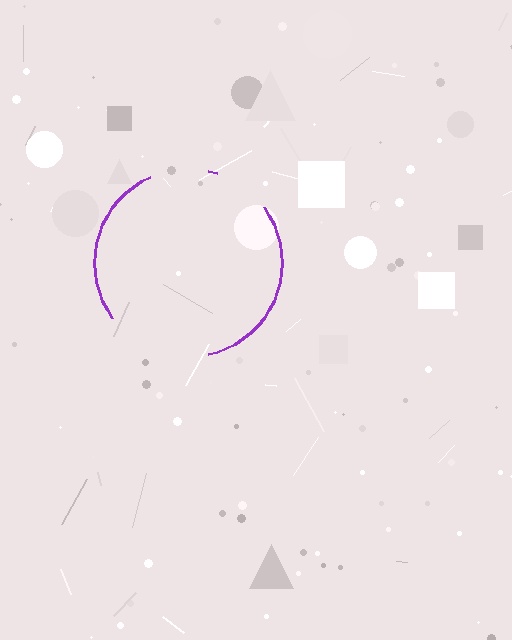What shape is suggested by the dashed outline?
The dashed outline suggests a circle.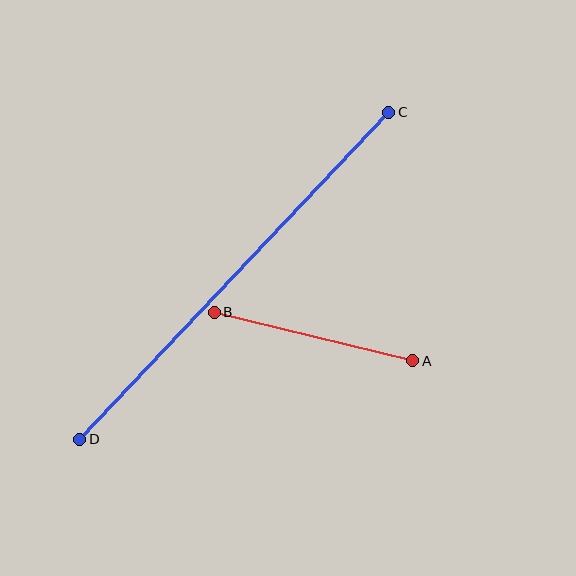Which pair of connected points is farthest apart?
Points C and D are farthest apart.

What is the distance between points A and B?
The distance is approximately 204 pixels.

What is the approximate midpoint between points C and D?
The midpoint is at approximately (234, 276) pixels.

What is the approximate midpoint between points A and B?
The midpoint is at approximately (313, 337) pixels.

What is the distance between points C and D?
The distance is approximately 450 pixels.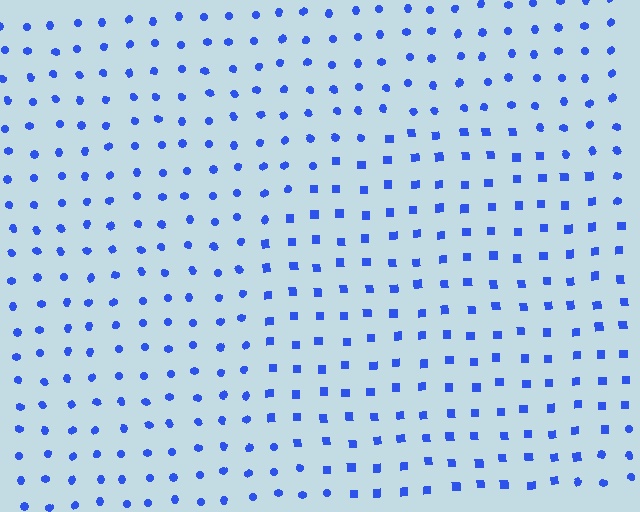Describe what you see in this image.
The image is filled with small blue elements arranged in a uniform grid. A circle-shaped region contains squares, while the surrounding area contains circles. The boundary is defined purely by the change in element shape.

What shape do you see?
I see a circle.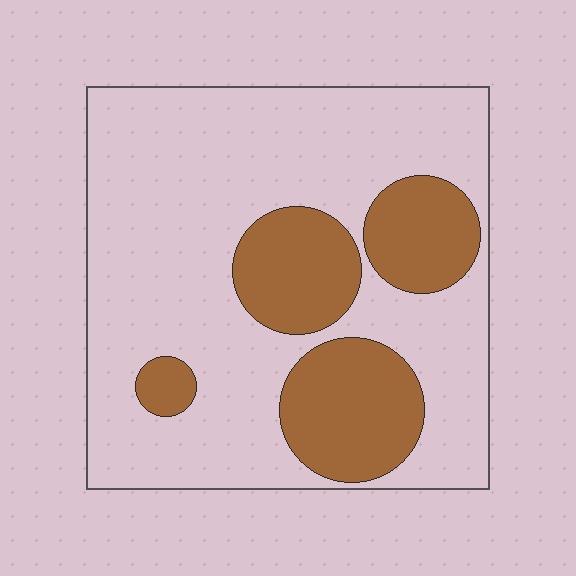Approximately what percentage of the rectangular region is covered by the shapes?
Approximately 25%.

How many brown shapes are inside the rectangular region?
4.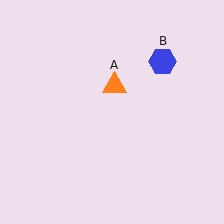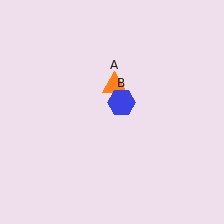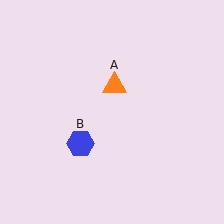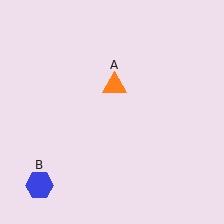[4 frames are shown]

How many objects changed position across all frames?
1 object changed position: blue hexagon (object B).